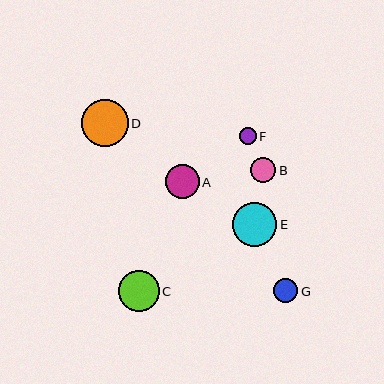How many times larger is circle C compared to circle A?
Circle C is approximately 1.2 times the size of circle A.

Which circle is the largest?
Circle D is the largest with a size of approximately 47 pixels.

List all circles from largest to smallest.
From largest to smallest: D, E, C, A, B, G, F.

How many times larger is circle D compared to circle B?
Circle D is approximately 1.9 times the size of circle B.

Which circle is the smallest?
Circle F is the smallest with a size of approximately 17 pixels.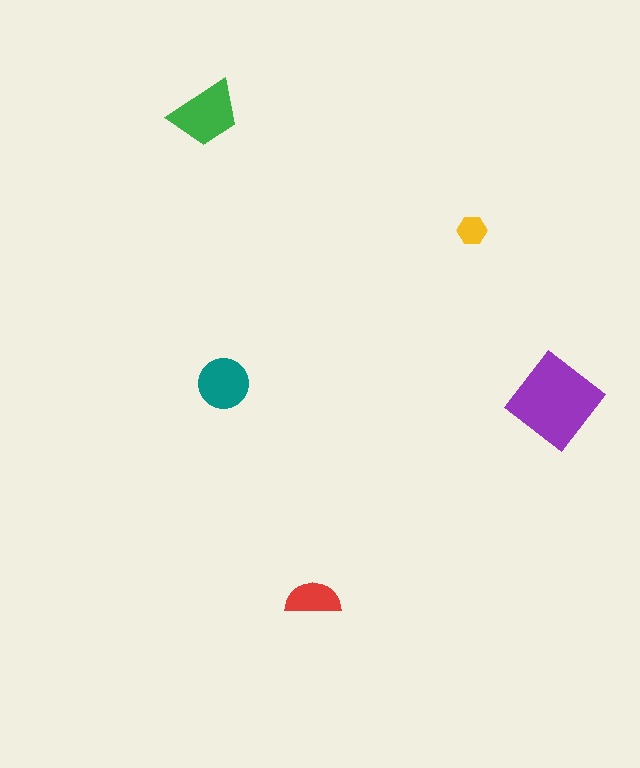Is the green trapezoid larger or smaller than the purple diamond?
Smaller.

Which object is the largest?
The purple diamond.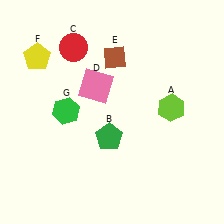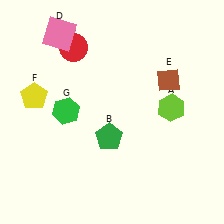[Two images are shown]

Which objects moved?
The objects that moved are: the pink square (D), the brown diamond (E), the yellow pentagon (F).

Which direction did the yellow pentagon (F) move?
The yellow pentagon (F) moved down.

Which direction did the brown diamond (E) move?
The brown diamond (E) moved right.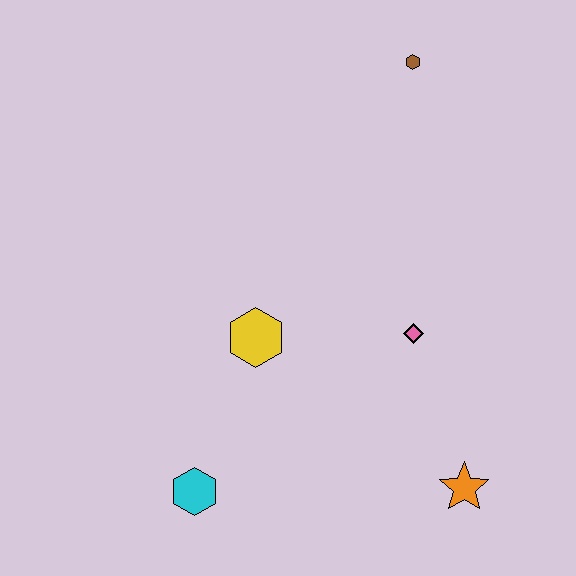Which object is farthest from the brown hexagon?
The cyan hexagon is farthest from the brown hexagon.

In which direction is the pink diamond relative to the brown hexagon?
The pink diamond is below the brown hexagon.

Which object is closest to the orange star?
The pink diamond is closest to the orange star.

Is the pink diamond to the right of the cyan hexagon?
Yes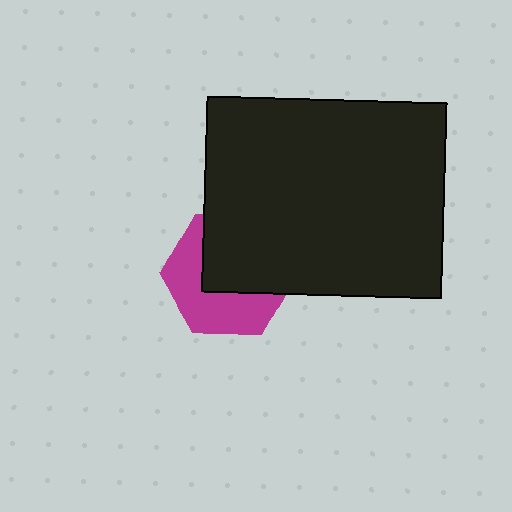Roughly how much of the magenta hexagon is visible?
About half of it is visible (roughly 48%).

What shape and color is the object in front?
The object in front is a black rectangle.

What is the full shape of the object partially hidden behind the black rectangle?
The partially hidden object is a magenta hexagon.